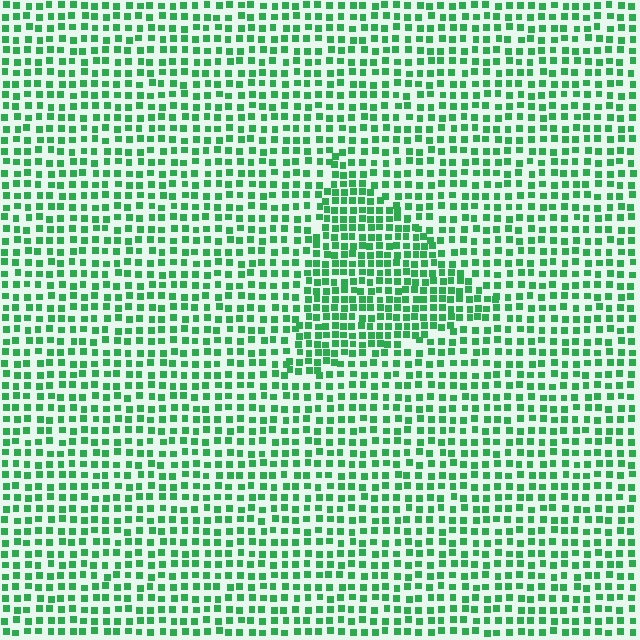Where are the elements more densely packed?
The elements are more densely packed inside the triangle boundary.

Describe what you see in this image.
The image contains small green elements arranged at two different densities. A triangle-shaped region is visible where the elements are more densely packed than the surrounding area.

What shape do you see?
I see a triangle.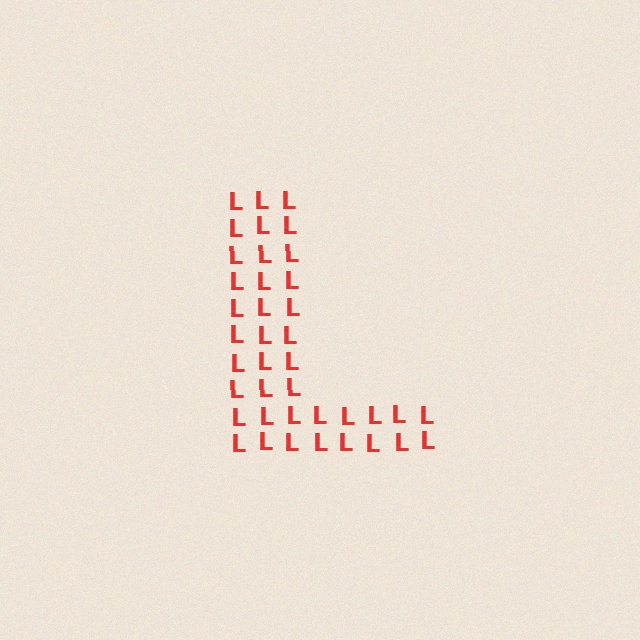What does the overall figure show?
The overall figure shows the letter L.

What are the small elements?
The small elements are letter L's.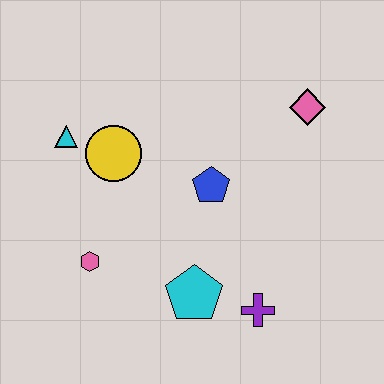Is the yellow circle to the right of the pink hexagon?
Yes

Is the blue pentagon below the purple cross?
No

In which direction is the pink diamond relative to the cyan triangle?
The pink diamond is to the right of the cyan triangle.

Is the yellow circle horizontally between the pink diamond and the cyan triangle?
Yes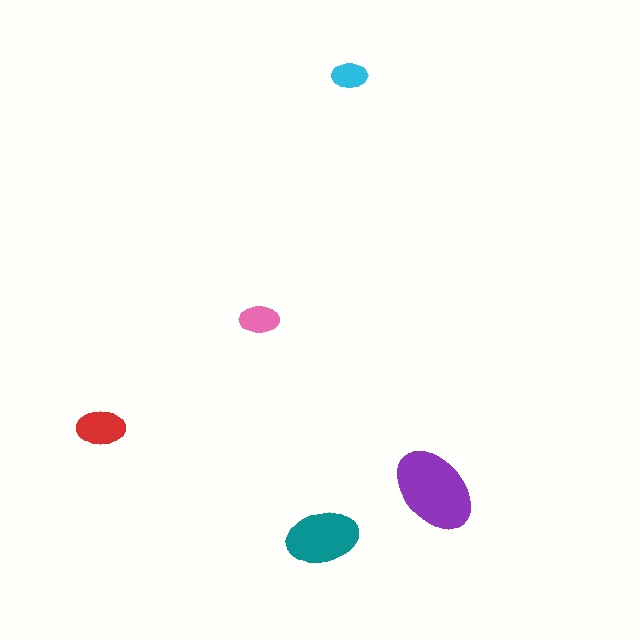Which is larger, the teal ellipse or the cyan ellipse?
The teal one.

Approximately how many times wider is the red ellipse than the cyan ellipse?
About 1.5 times wider.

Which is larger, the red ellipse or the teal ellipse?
The teal one.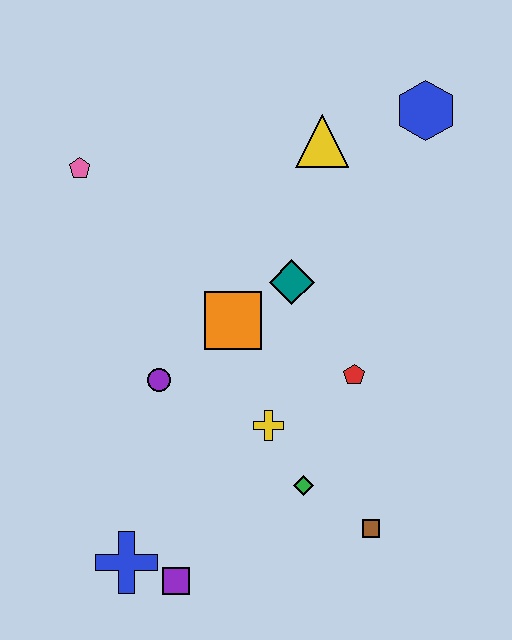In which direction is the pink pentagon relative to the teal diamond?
The pink pentagon is to the left of the teal diamond.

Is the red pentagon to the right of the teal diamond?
Yes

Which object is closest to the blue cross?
The purple square is closest to the blue cross.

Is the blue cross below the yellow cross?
Yes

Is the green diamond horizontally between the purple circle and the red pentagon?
Yes